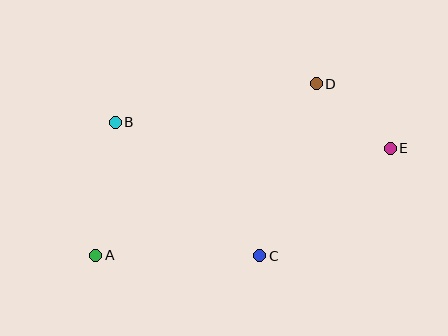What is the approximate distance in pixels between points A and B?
The distance between A and B is approximately 135 pixels.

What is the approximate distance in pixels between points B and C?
The distance between B and C is approximately 197 pixels.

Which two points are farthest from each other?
Points A and E are farthest from each other.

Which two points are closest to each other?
Points D and E are closest to each other.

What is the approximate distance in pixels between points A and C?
The distance between A and C is approximately 164 pixels.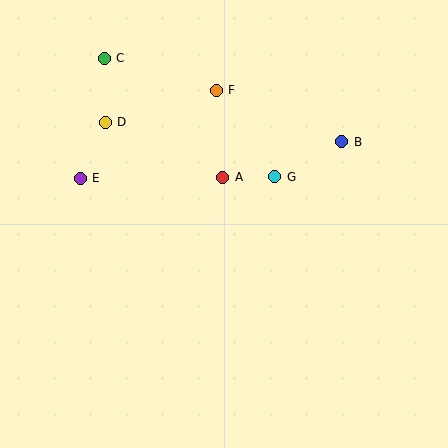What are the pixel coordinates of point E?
Point E is at (80, 178).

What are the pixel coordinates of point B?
Point B is at (342, 142).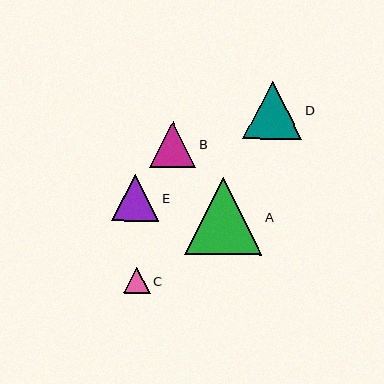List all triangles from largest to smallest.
From largest to smallest: A, D, E, B, C.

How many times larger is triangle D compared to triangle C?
Triangle D is approximately 2.2 times the size of triangle C.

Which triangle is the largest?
Triangle A is the largest with a size of approximately 77 pixels.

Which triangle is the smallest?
Triangle C is the smallest with a size of approximately 26 pixels.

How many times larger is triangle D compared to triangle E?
Triangle D is approximately 1.2 times the size of triangle E.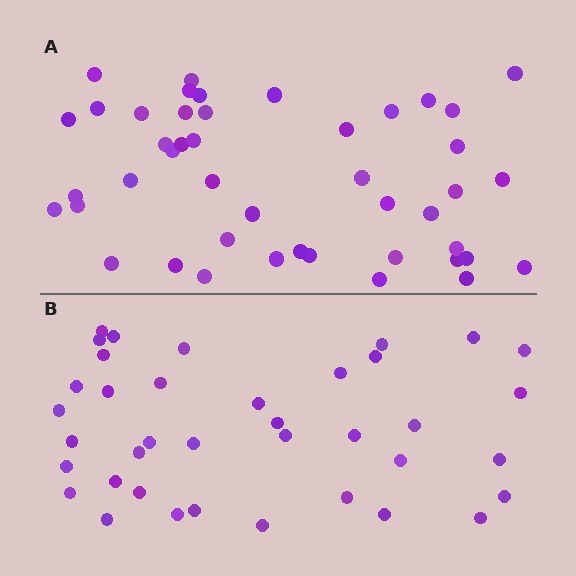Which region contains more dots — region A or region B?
Region A (the top region) has more dots.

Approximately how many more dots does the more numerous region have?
Region A has roughly 8 or so more dots than region B.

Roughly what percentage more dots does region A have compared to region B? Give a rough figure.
About 20% more.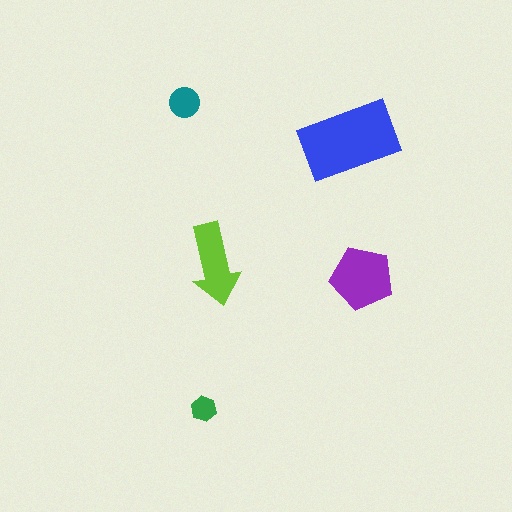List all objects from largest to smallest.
The blue rectangle, the purple pentagon, the lime arrow, the teal circle, the green hexagon.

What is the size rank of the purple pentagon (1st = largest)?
2nd.